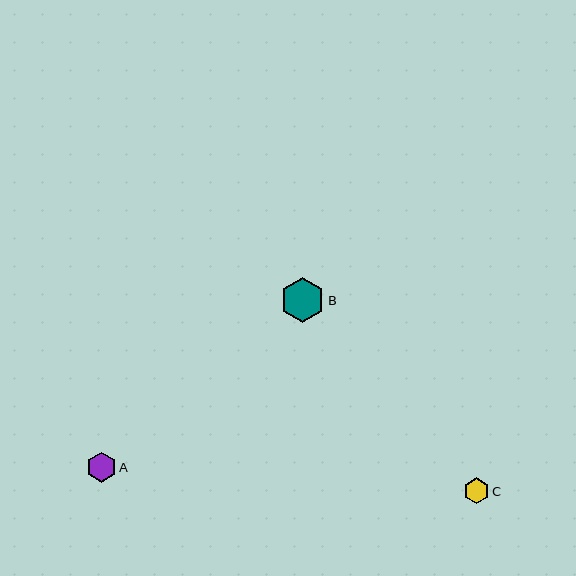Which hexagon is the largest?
Hexagon B is the largest with a size of approximately 45 pixels.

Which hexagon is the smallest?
Hexagon C is the smallest with a size of approximately 26 pixels.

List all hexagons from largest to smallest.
From largest to smallest: B, A, C.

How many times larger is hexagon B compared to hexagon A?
Hexagon B is approximately 1.5 times the size of hexagon A.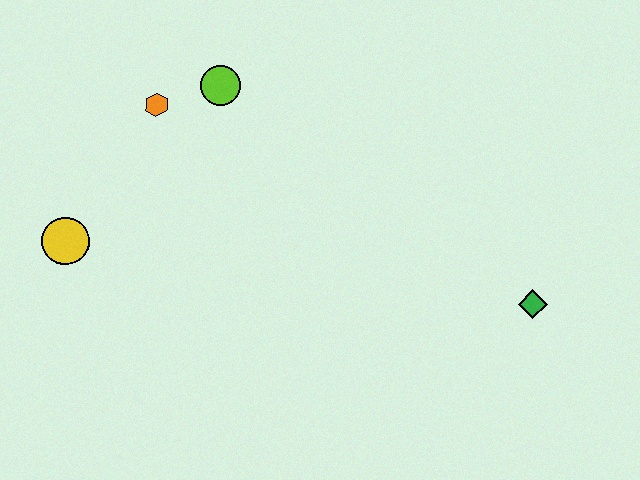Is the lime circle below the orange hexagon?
No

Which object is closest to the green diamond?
The lime circle is closest to the green diamond.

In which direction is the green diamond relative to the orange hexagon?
The green diamond is to the right of the orange hexagon.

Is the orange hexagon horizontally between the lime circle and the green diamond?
No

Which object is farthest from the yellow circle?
The green diamond is farthest from the yellow circle.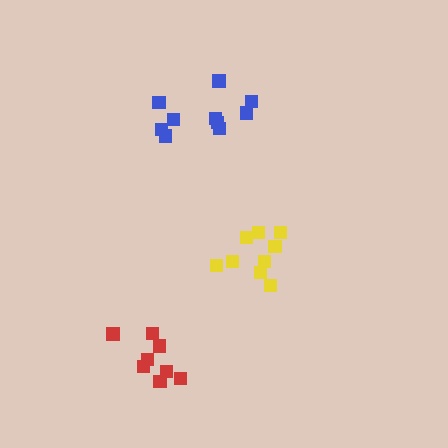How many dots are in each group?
Group 1: 10 dots, Group 2: 9 dots, Group 3: 8 dots (27 total).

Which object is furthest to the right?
The yellow cluster is rightmost.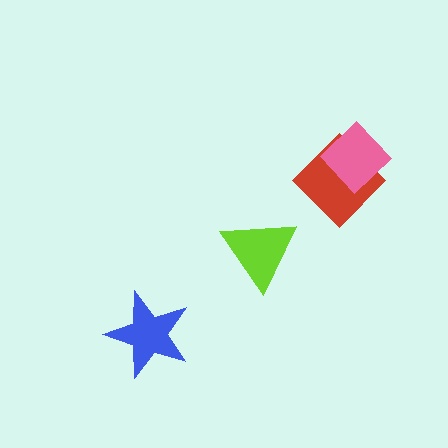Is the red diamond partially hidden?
Yes, it is partially covered by another shape.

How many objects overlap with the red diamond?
1 object overlaps with the red diamond.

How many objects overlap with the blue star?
0 objects overlap with the blue star.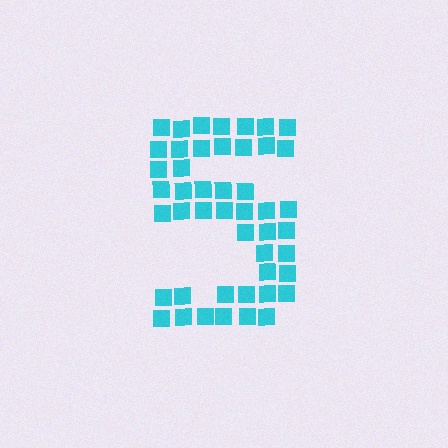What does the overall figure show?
The overall figure shows the digit 5.